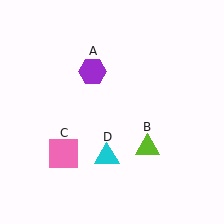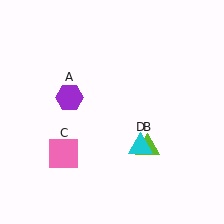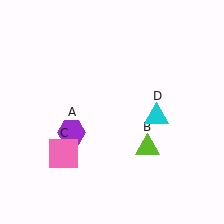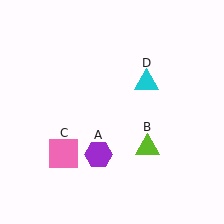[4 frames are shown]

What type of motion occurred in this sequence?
The purple hexagon (object A), cyan triangle (object D) rotated counterclockwise around the center of the scene.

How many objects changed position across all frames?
2 objects changed position: purple hexagon (object A), cyan triangle (object D).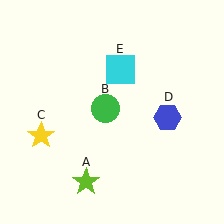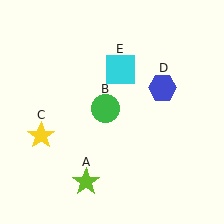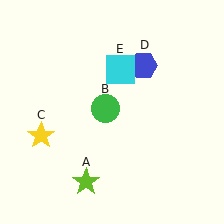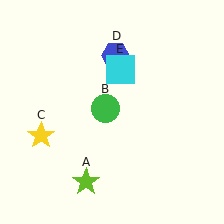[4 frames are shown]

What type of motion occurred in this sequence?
The blue hexagon (object D) rotated counterclockwise around the center of the scene.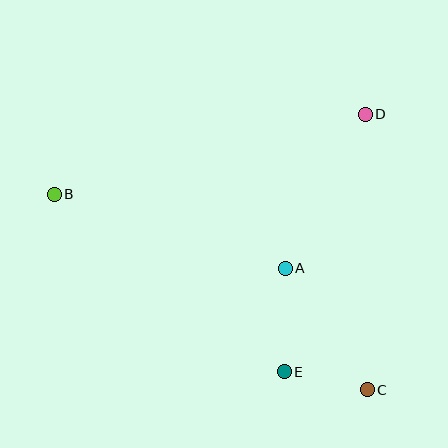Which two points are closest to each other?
Points C and E are closest to each other.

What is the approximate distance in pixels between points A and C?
The distance between A and C is approximately 147 pixels.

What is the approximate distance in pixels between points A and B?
The distance between A and B is approximately 243 pixels.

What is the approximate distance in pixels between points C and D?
The distance between C and D is approximately 276 pixels.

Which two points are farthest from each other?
Points B and C are farthest from each other.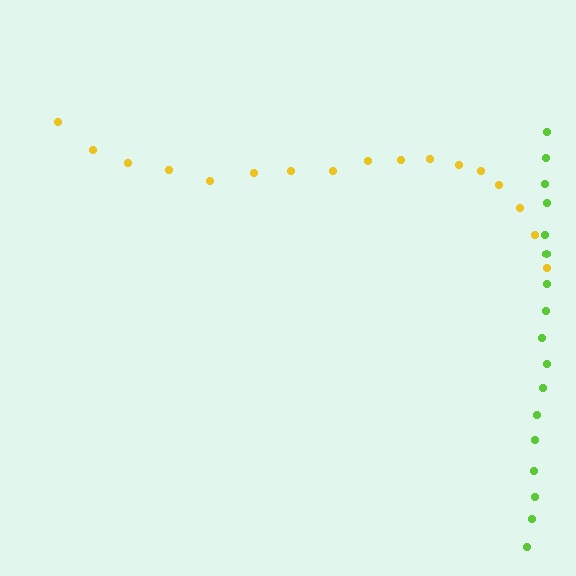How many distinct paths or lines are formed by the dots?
There are 2 distinct paths.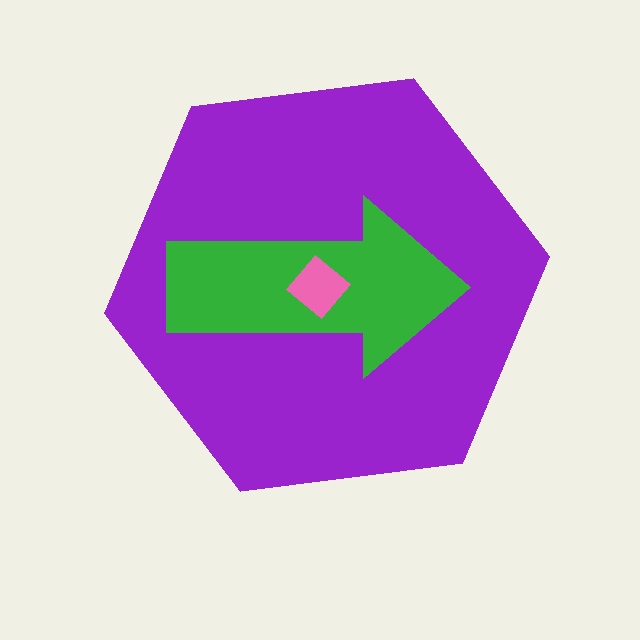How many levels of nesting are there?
3.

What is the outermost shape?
The purple hexagon.